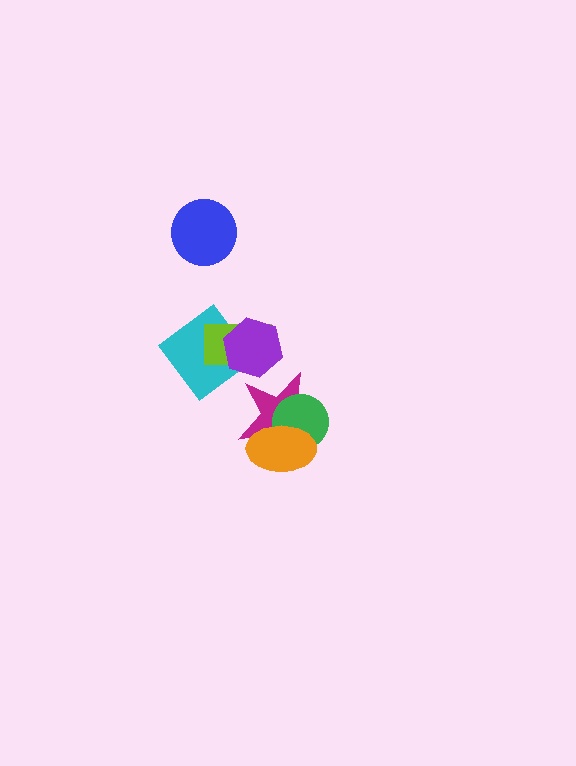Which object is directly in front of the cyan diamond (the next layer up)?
The lime rectangle is directly in front of the cyan diamond.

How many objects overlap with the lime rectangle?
2 objects overlap with the lime rectangle.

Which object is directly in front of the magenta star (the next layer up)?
The green circle is directly in front of the magenta star.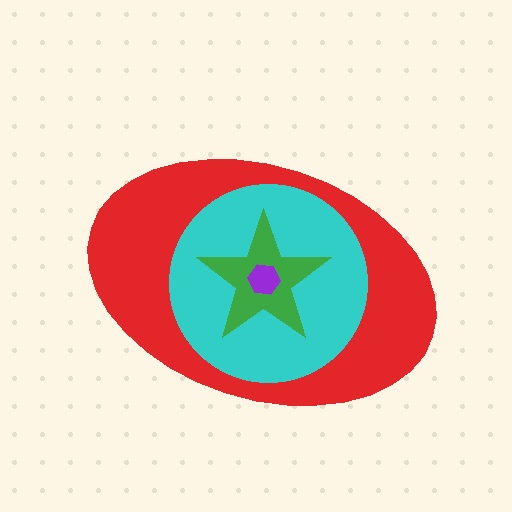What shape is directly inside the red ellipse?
The cyan circle.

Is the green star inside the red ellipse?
Yes.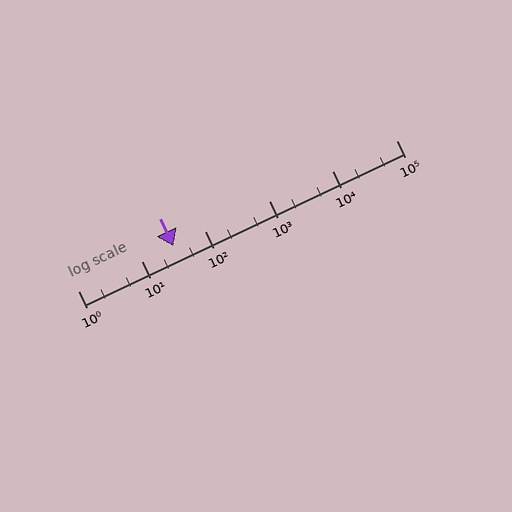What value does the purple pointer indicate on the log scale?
The pointer indicates approximately 32.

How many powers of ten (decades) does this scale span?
The scale spans 5 decades, from 1 to 100000.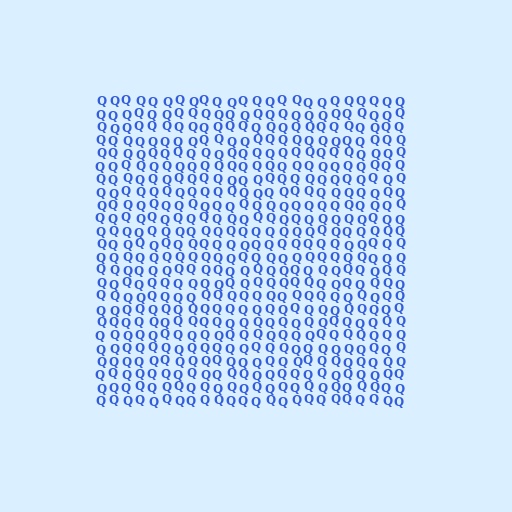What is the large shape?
The large shape is a square.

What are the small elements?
The small elements are letter Q's.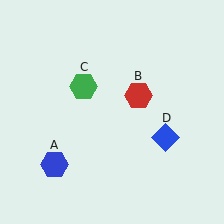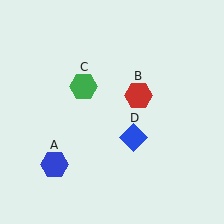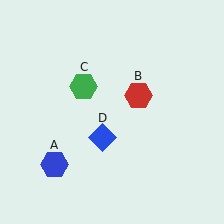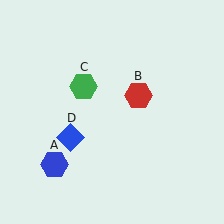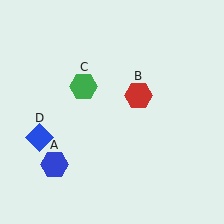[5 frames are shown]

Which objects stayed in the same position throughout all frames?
Blue hexagon (object A) and red hexagon (object B) and green hexagon (object C) remained stationary.